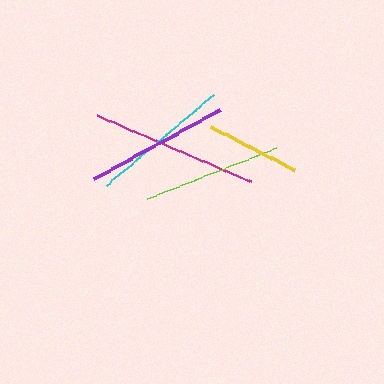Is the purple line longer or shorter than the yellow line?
The purple line is longer than the yellow line.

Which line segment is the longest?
The magenta line is the longest at approximately 168 pixels.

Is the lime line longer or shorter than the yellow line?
The lime line is longer than the yellow line.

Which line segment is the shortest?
The yellow line is the shortest at approximately 95 pixels.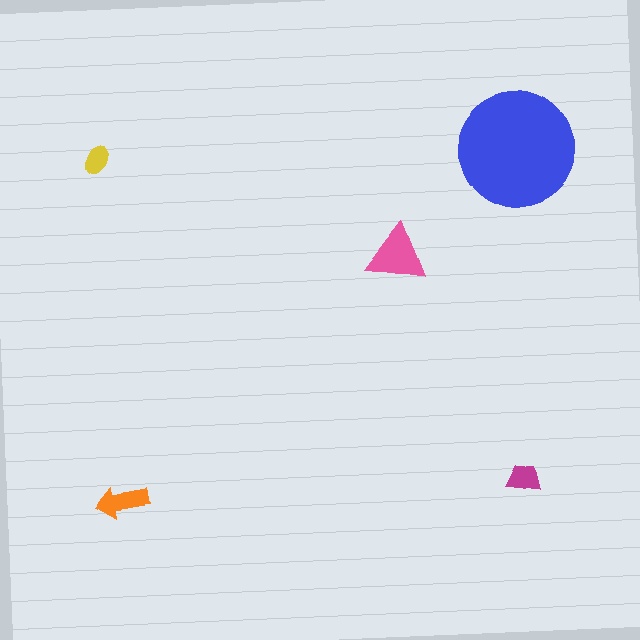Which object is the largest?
The blue circle.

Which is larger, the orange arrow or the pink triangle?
The pink triangle.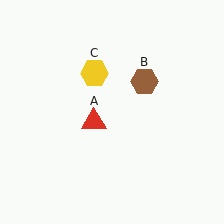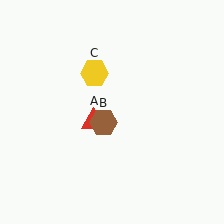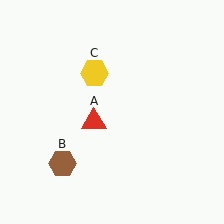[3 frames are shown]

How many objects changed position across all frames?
1 object changed position: brown hexagon (object B).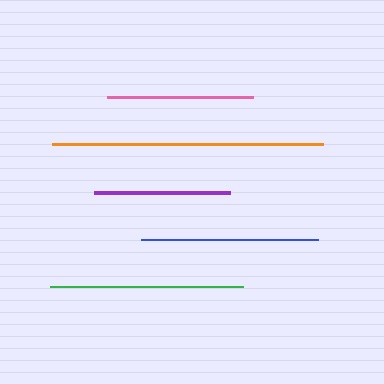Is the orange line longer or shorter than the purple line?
The orange line is longer than the purple line.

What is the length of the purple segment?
The purple segment is approximately 135 pixels long.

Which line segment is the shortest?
The purple line is the shortest at approximately 135 pixels.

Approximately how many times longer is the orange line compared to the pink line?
The orange line is approximately 1.9 times the length of the pink line.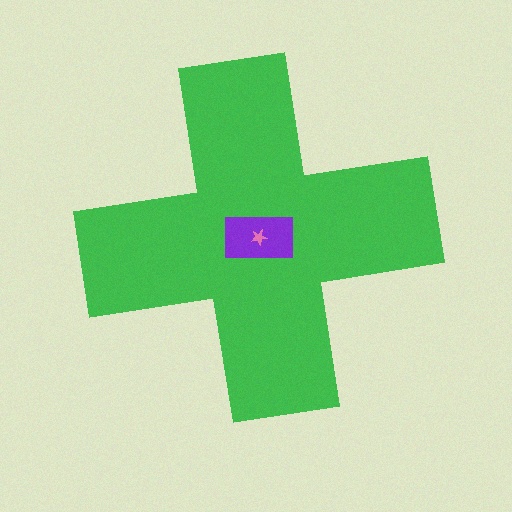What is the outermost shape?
The green cross.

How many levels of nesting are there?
3.